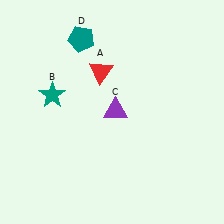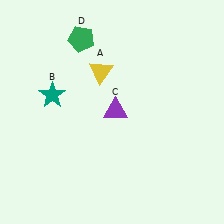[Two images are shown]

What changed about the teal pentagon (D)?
In Image 1, D is teal. In Image 2, it changed to green.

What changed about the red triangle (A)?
In Image 1, A is red. In Image 2, it changed to yellow.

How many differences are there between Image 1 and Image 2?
There are 2 differences between the two images.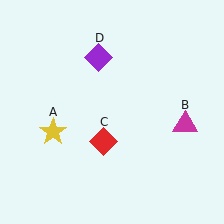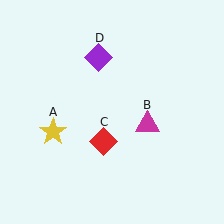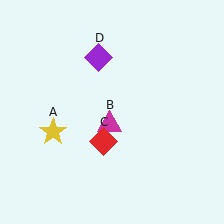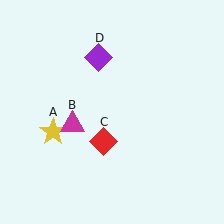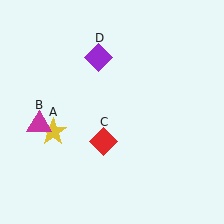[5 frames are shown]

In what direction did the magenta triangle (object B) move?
The magenta triangle (object B) moved left.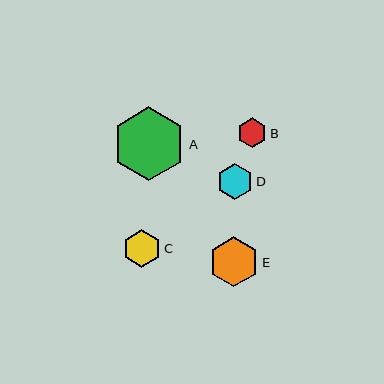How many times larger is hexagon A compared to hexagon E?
Hexagon A is approximately 1.5 times the size of hexagon E.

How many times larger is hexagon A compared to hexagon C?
Hexagon A is approximately 2.0 times the size of hexagon C.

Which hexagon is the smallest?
Hexagon B is the smallest with a size of approximately 29 pixels.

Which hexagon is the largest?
Hexagon A is the largest with a size of approximately 73 pixels.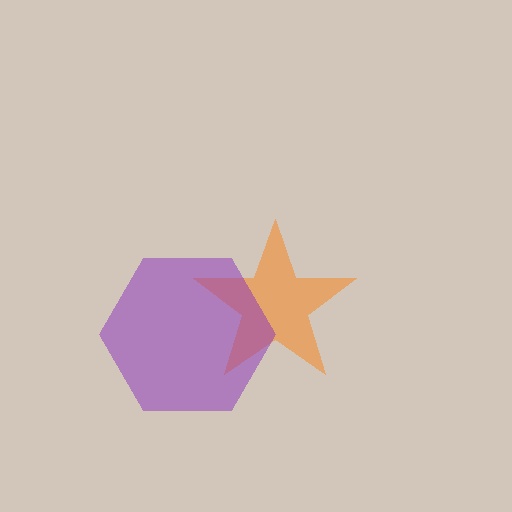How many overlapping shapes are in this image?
There are 2 overlapping shapes in the image.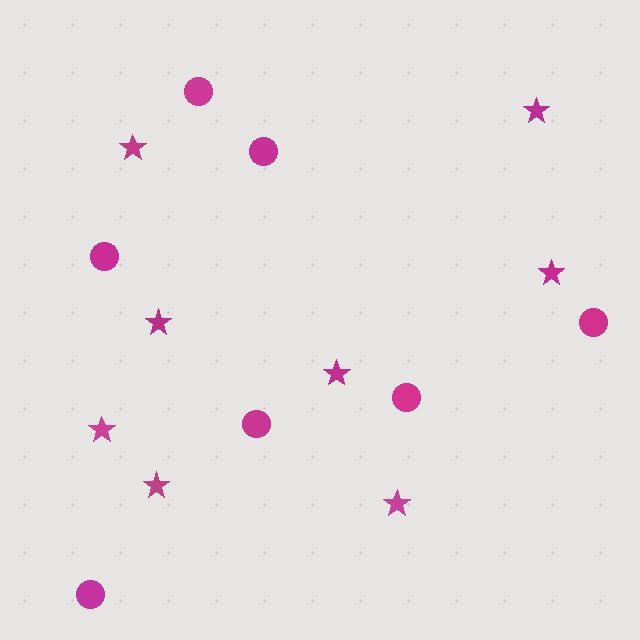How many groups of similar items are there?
There are 2 groups: one group of circles (7) and one group of stars (8).